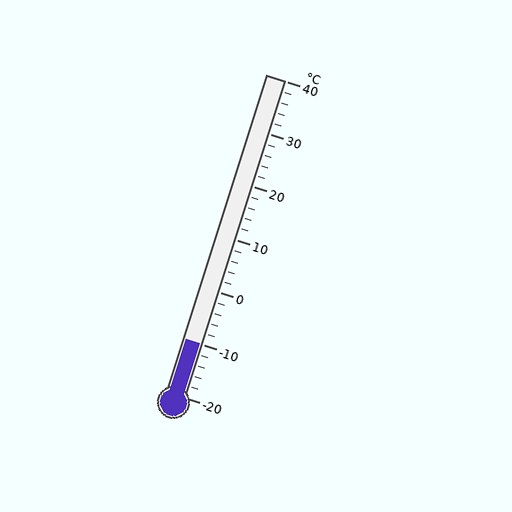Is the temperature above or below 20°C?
The temperature is below 20°C.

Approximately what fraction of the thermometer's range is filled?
The thermometer is filled to approximately 15% of its range.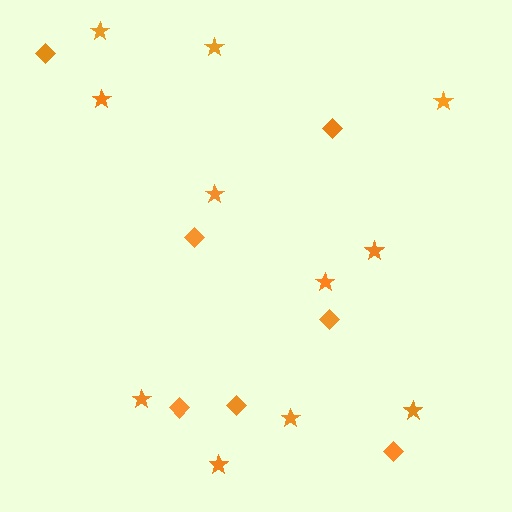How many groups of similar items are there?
There are 2 groups: one group of diamonds (7) and one group of stars (11).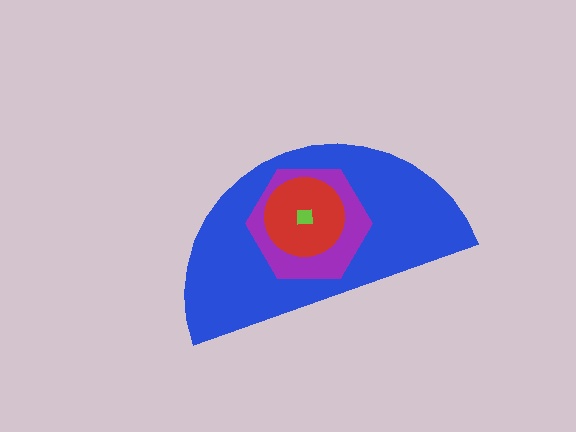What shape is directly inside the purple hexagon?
The red circle.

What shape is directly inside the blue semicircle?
The purple hexagon.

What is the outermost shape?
The blue semicircle.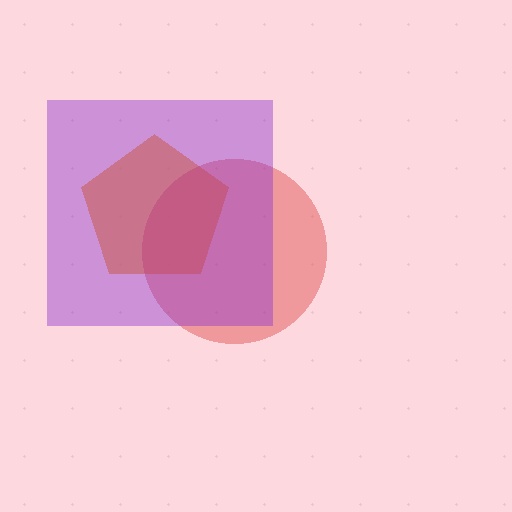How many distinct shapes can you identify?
There are 3 distinct shapes: an orange pentagon, a red circle, a purple square.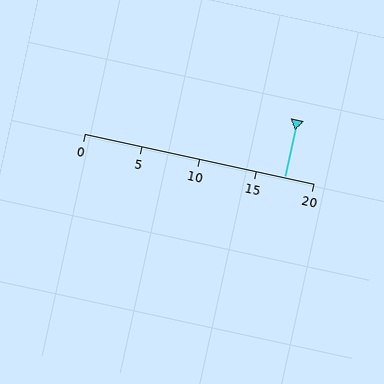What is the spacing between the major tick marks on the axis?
The major ticks are spaced 5 apart.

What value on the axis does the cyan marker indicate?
The marker indicates approximately 17.5.